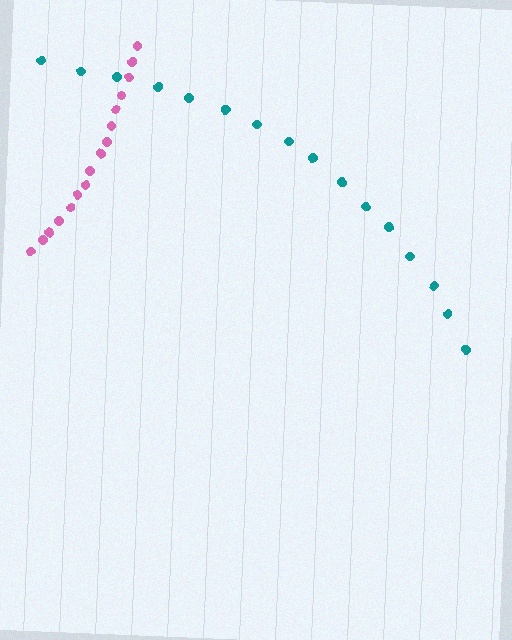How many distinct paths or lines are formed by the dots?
There are 2 distinct paths.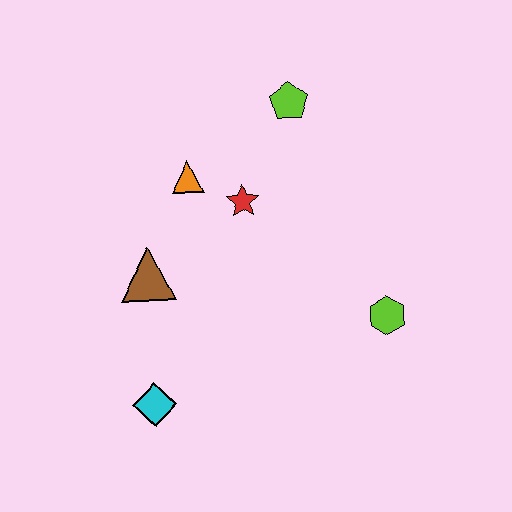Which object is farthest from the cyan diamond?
The lime pentagon is farthest from the cyan diamond.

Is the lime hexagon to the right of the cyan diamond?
Yes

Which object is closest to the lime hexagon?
The red star is closest to the lime hexagon.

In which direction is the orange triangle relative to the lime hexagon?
The orange triangle is to the left of the lime hexagon.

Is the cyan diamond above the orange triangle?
No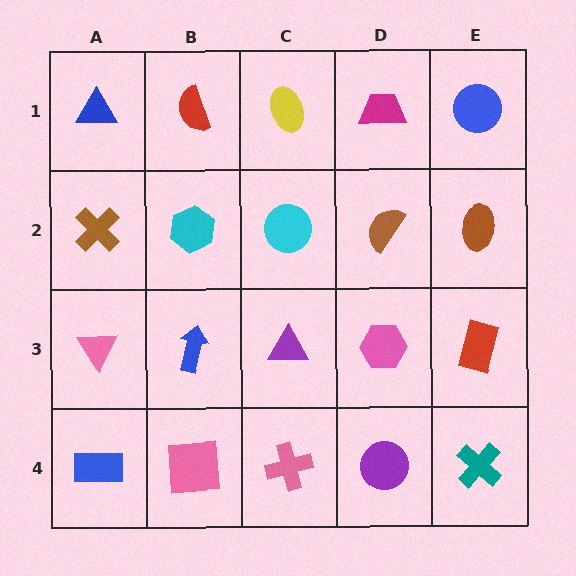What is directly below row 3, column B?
A pink square.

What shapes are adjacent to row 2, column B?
A red semicircle (row 1, column B), a blue arrow (row 3, column B), a brown cross (row 2, column A), a cyan circle (row 2, column C).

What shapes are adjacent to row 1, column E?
A brown ellipse (row 2, column E), a magenta trapezoid (row 1, column D).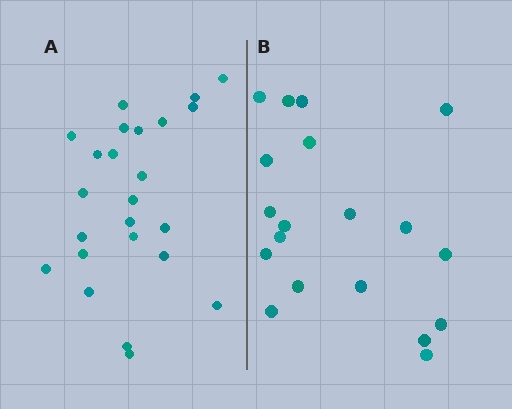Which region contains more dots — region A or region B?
Region A (the left region) has more dots.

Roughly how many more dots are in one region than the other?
Region A has about 5 more dots than region B.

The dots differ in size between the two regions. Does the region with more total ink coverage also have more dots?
No. Region B has more total ink coverage because its dots are larger, but region A actually contains more individual dots. Total area can be misleading — the number of items is what matters here.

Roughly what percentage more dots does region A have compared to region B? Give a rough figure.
About 25% more.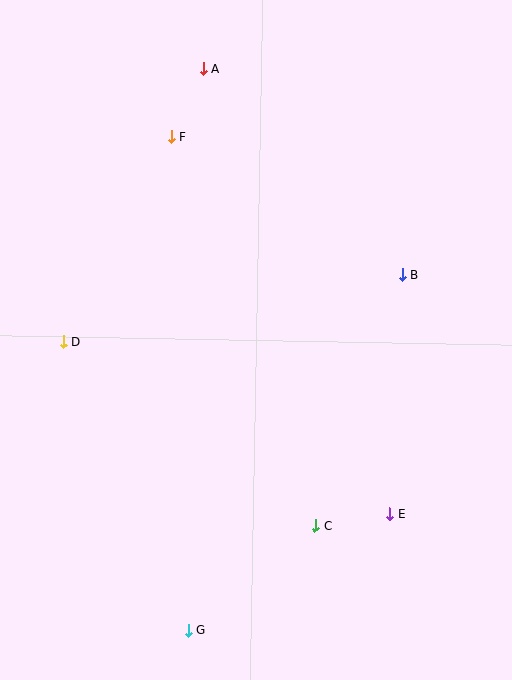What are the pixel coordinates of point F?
Point F is at (171, 137).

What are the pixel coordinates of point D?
Point D is at (63, 342).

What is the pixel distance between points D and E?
The distance between D and E is 369 pixels.